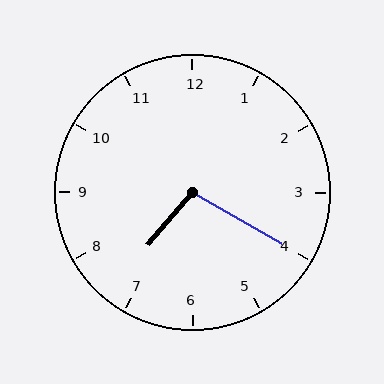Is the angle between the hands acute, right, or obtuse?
It is obtuse.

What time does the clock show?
7:20.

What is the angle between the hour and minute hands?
Approximately 100 degrees.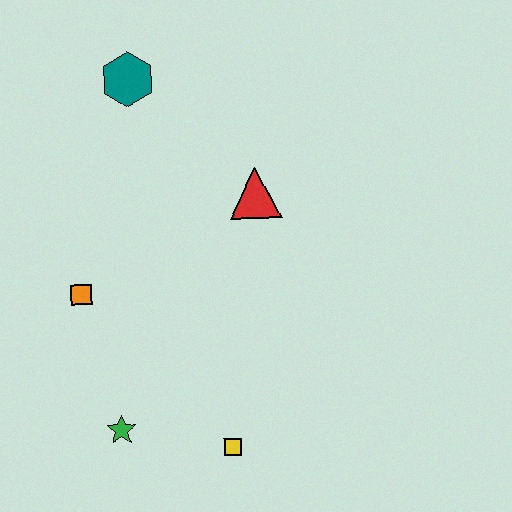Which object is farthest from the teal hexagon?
The yellow square is farthest from the teal hexagon.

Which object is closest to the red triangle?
The teal hexagon is closest to the red triangle.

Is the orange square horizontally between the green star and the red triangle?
No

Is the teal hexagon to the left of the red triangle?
Yes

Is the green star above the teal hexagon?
No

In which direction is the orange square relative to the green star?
The orange square is above the green star.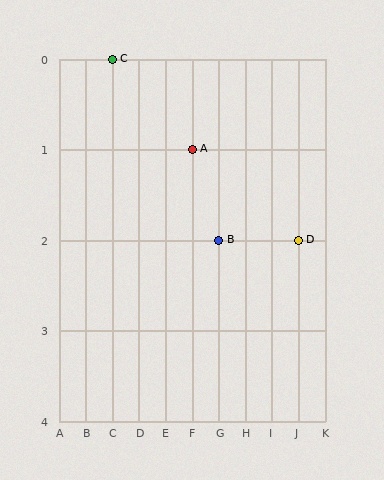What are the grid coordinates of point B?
Point B is at grid coordinates (G, 2).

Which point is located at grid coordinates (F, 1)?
Point A is at (F, 1).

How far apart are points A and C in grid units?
Points A and C are 3 columns and 1 row apart (about 3.2 grid units diagonally).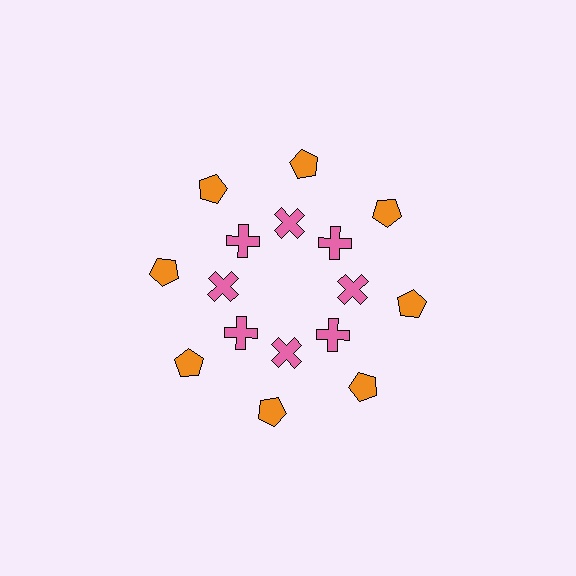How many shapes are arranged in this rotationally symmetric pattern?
There are 16 shapes, arranged in 8 groups of 2.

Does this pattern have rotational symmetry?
Yes, this pattern has 8-fold rotational symmetry. It looks the same after rotating 45 degrees around the center.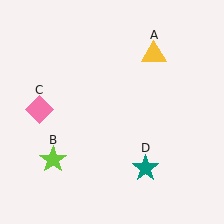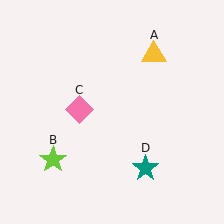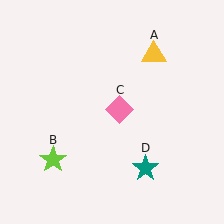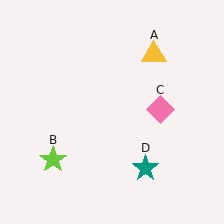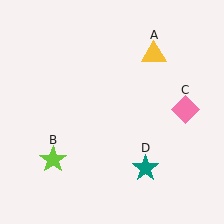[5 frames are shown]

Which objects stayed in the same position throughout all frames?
Yellow triangle (object A) and lime star (object B) and teal star (object D) remained stationary.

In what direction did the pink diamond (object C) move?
The pink diamond (object C) moved right.